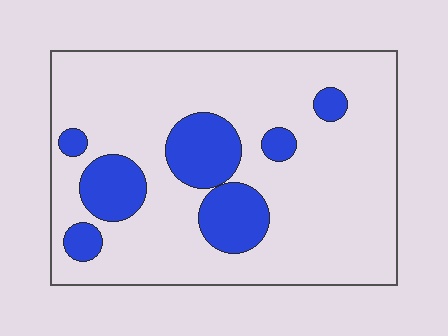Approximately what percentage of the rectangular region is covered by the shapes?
Approximately 20%.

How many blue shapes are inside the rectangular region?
7.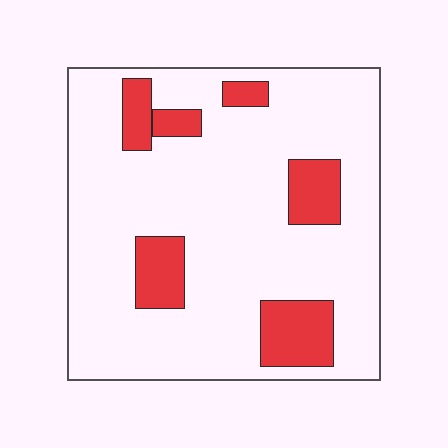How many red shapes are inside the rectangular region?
6.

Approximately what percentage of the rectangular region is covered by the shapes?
Approximately 15%.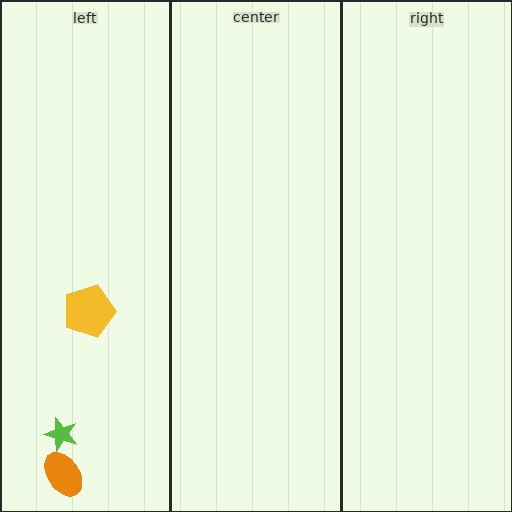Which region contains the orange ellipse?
The left region.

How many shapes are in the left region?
3.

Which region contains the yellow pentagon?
The left region.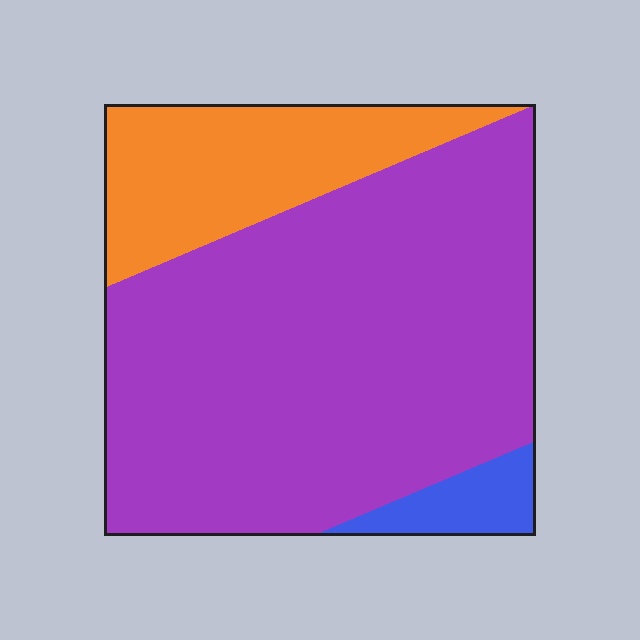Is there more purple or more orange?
Purple.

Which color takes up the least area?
Blue, at roughly 5%.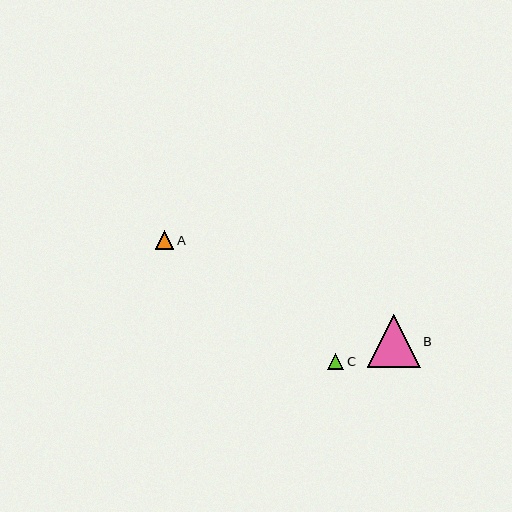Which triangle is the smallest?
Triangle C is the smallest with a size of approximately 16 pixels.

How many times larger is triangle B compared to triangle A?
Triangle B is approximately 2.9 times the size of triangle A.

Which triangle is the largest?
Triangle B is the largest with a size of approximately 53 pixels.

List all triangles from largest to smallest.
From largest to smallest: B, A, C.